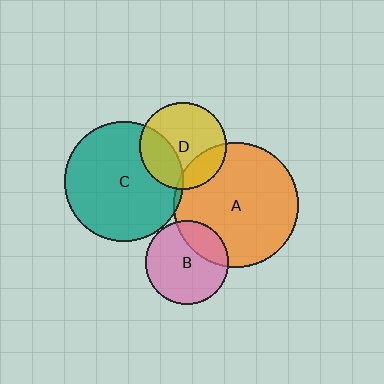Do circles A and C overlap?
Yes.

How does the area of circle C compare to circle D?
Approximately 1.9 times.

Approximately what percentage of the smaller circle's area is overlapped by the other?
Approximately 5%.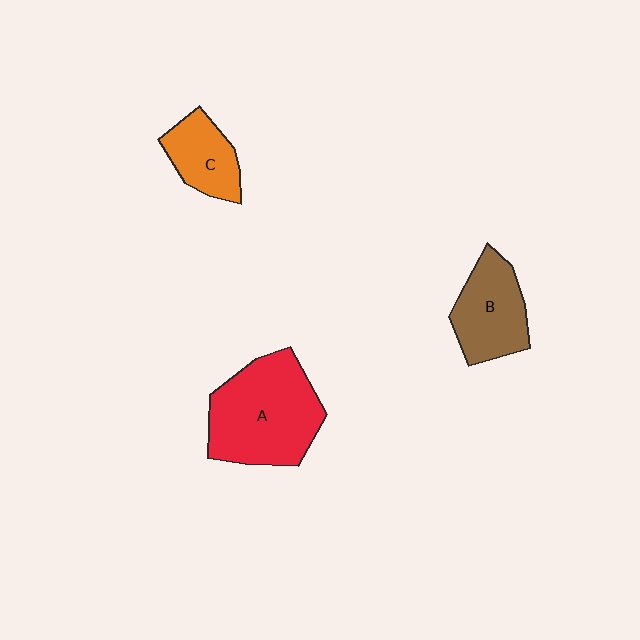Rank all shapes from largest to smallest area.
From largest to smallest: A (red), B (brown), C (orange).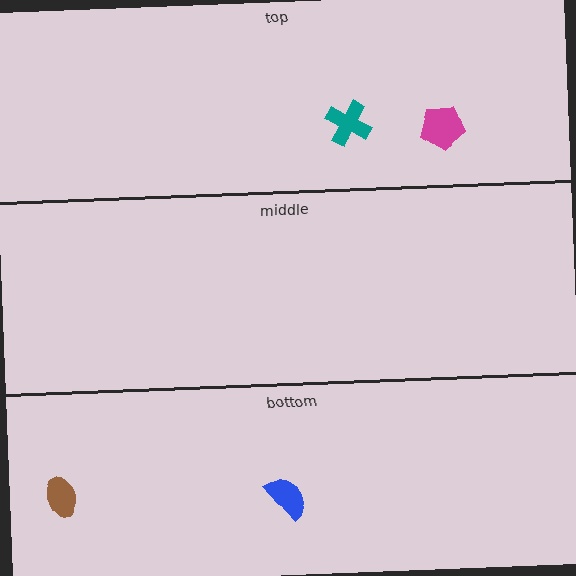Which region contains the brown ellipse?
The bottom region.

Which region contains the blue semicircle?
The bottom region.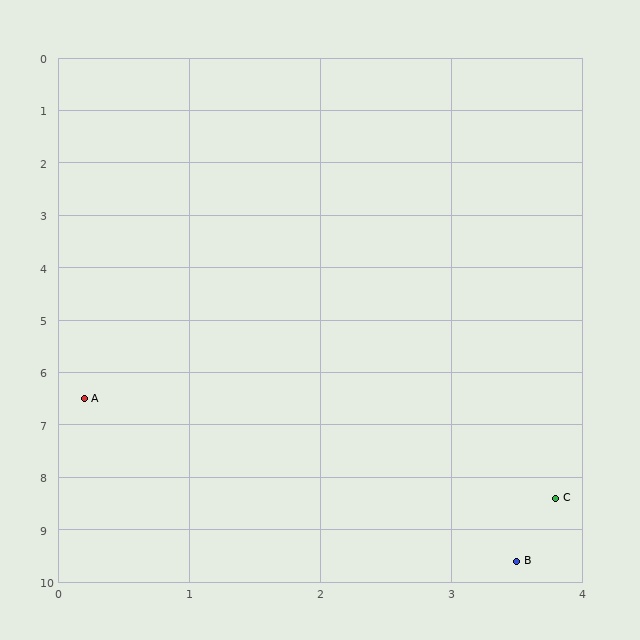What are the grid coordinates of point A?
Point A is at approximately (0.2, 6.5).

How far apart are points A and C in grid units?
Points A and C are about 4.1 grid units apart.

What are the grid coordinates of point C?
Point C is at approximately (3.8, 8.4).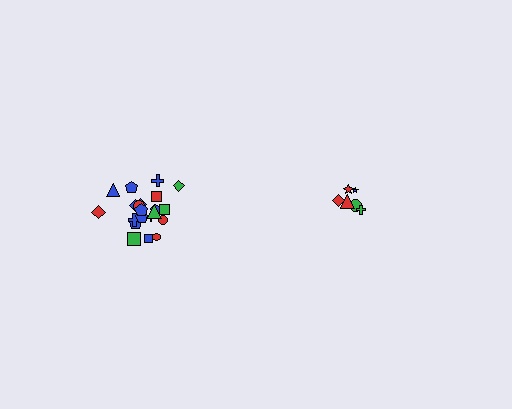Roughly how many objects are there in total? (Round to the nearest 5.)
Roughly 30 objects in total.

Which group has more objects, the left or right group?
The left group.